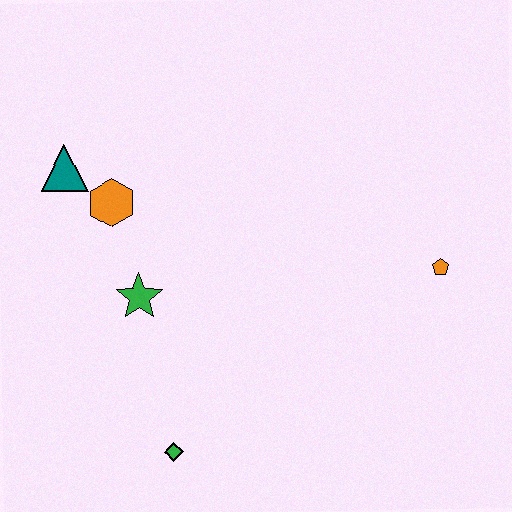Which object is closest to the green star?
The orange hexagon is closest to the green star.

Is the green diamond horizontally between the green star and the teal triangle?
No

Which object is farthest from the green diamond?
The orange pentagon is farthest from the green diamond.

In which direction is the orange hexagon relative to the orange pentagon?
The orange hexagon is to the left of the orange pentagon.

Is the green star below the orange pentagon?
Yes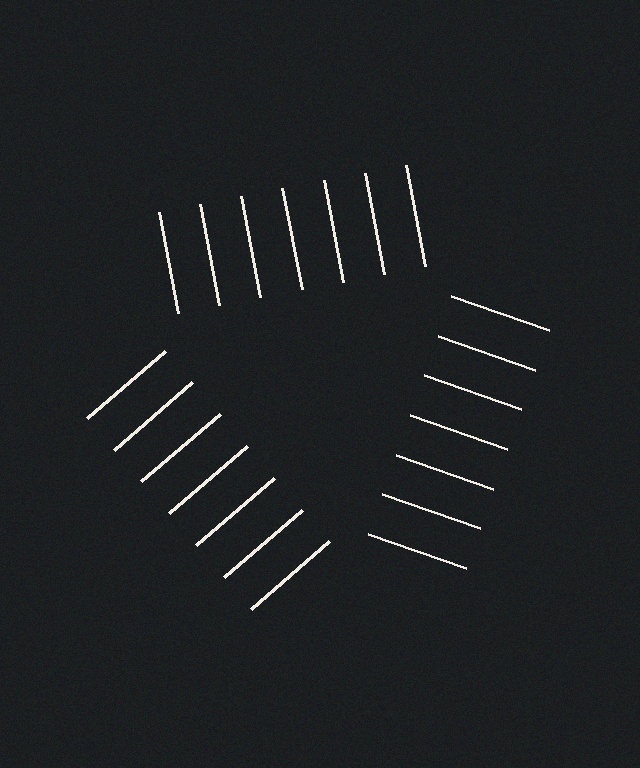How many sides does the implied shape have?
3 sides — the line-ends trace a triangle.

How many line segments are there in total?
21 — 7 along each of the 3 edges.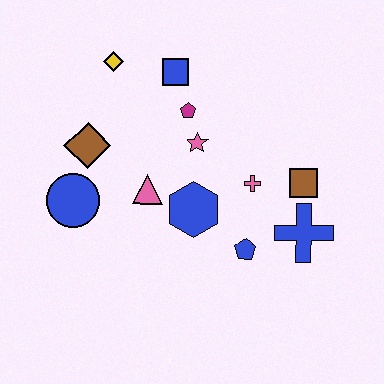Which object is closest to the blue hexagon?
The pink triangle is closest to the blue hexagon.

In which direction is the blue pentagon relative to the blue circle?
The blue pentagon is to the right of the blue circle.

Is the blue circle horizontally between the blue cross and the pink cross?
No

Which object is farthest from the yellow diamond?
The blue cross is farthest from the yellow diamond.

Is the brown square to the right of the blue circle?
Yes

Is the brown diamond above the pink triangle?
Yes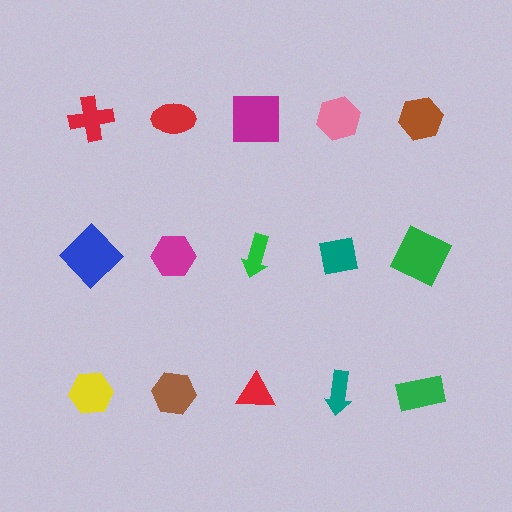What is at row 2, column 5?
A green square.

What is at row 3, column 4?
A teal arrow.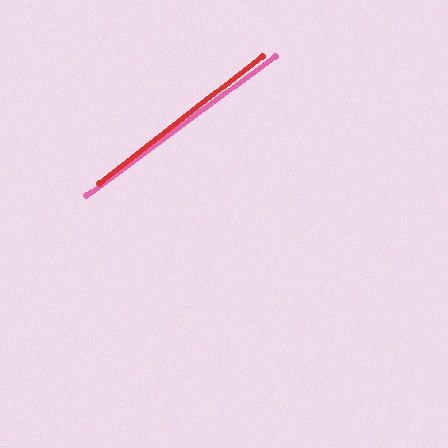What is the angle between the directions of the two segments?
Approximately 1 degree.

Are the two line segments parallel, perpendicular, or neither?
Parallel — their directions differ by only 1.4°.